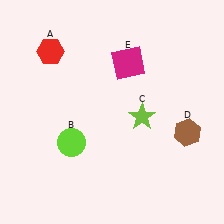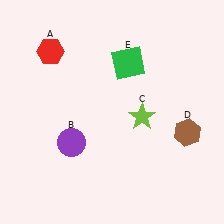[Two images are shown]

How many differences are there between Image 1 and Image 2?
There are 2 differences between the two images.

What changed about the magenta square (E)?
In Image 1, E is magenta. In Image 2, it changed to green.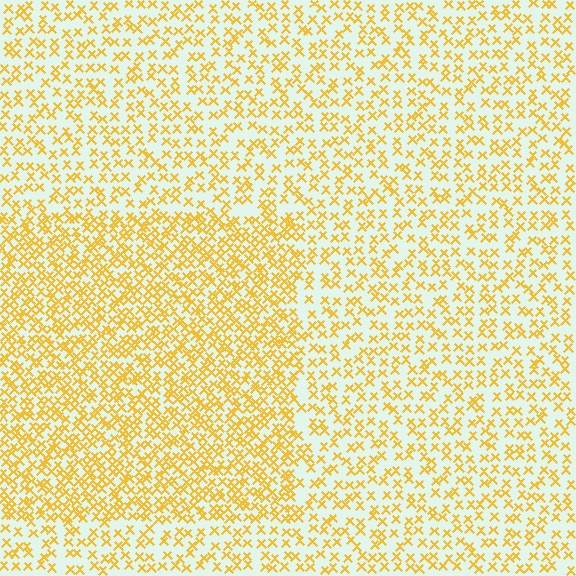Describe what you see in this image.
The image contains small yellow elements arranged at two different densities. A rectangle-shaped region is visible where the elements are more densely packed than the surrounding area.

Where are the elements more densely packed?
The elements are more densely packed inside the rectangle boundary.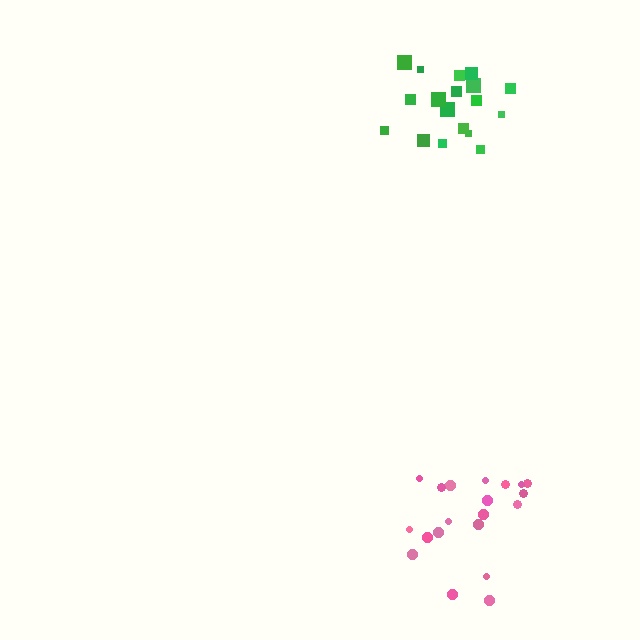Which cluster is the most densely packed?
Green.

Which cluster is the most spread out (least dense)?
Pink.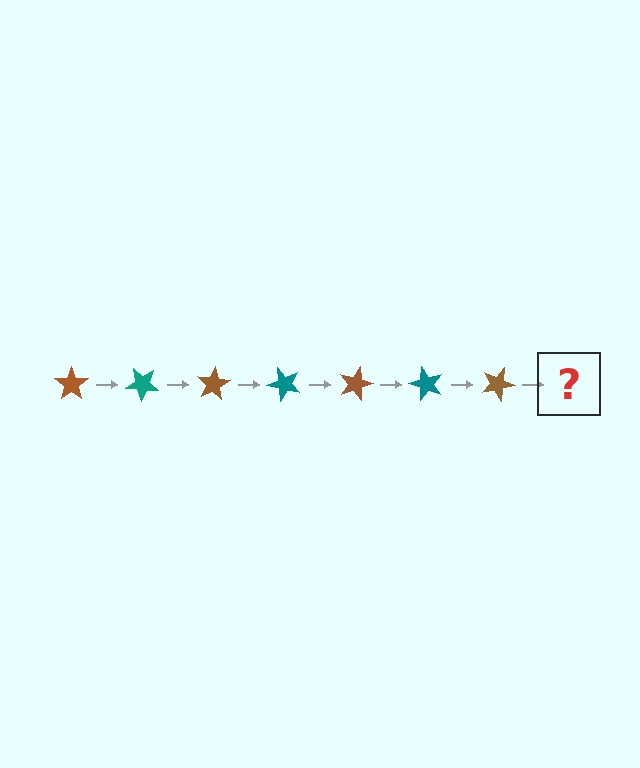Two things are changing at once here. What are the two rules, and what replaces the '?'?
The two rules are that it rotates 40 degrees each step and the color cycles through brown and teal. The '?' should be a teal star, rotated 280 degrees from the start.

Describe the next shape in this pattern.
It should be a teal star, rotated 280 degrees from the start.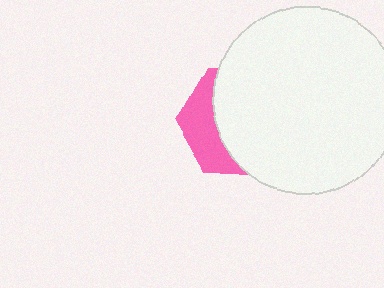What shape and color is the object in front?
The object in front is a white circle.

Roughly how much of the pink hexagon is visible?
A small part of it is visible (roughly 33%).